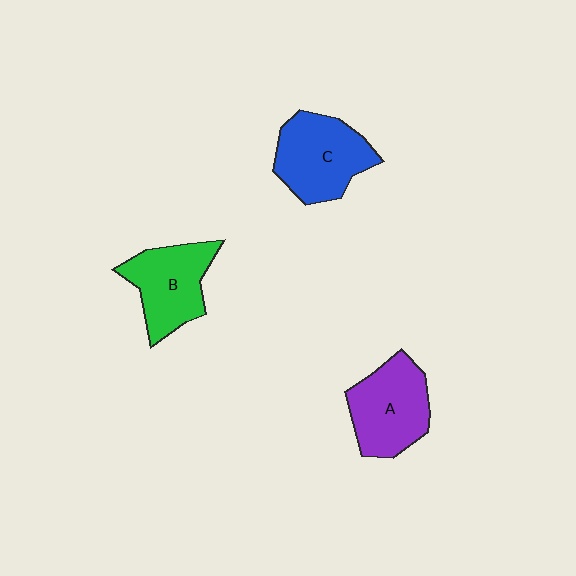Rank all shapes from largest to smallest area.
From largest to smallest: C (blue), A (purple), B (green).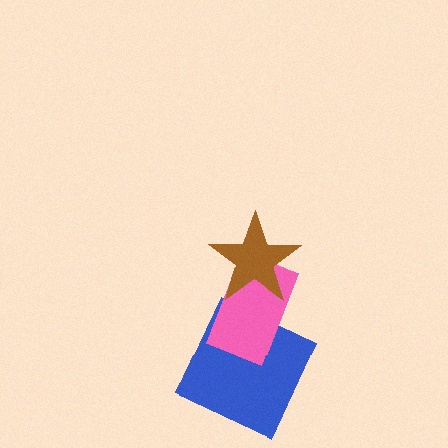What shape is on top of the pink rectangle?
The brown star is on top of the pink rectangle.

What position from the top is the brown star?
The brown star is 1st from the top.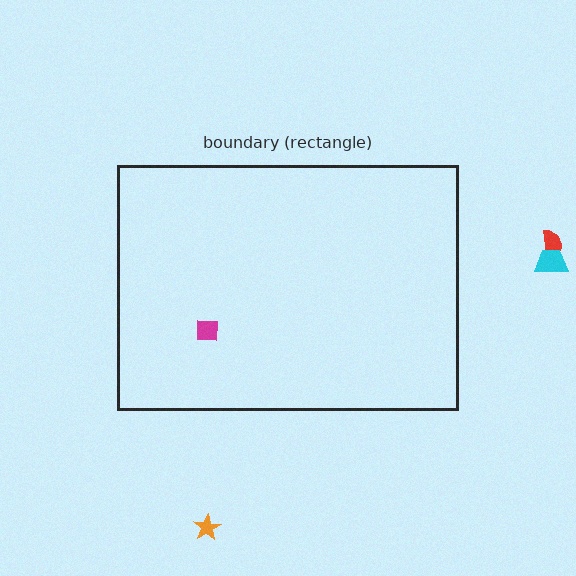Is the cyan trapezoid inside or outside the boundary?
Outside.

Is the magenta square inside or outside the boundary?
Inside.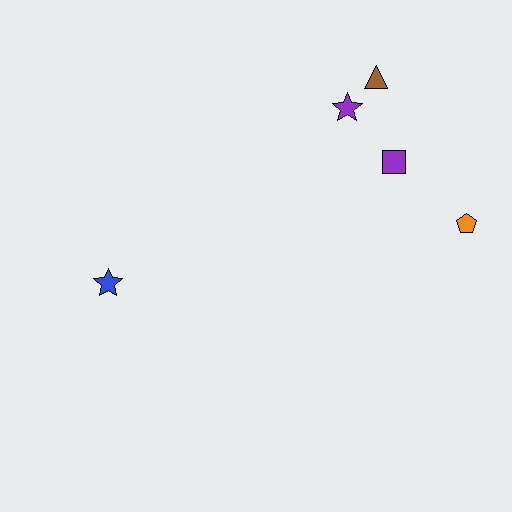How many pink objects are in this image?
There are no pink objects.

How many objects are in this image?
There are 5 objects.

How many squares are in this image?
There is 1 square.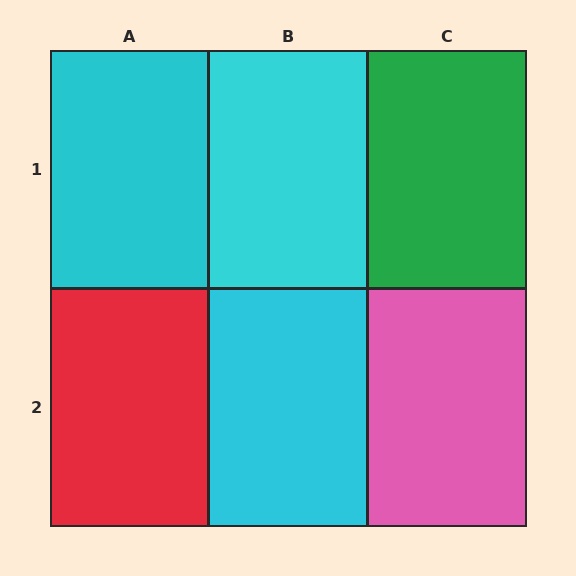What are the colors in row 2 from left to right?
Red, cyan, pink.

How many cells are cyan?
3 cells are cyan.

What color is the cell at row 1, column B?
Cyan.